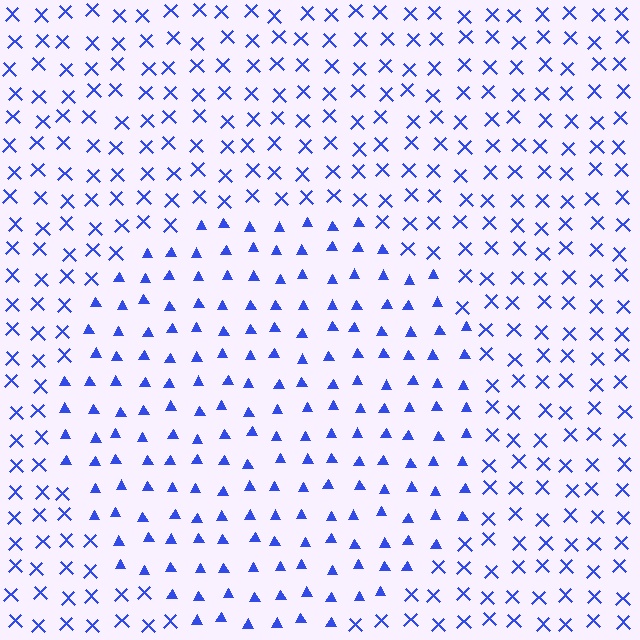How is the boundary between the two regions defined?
The boundary is defined by a change in element shape: triangles inside vs. X marks outside. All elements share the same color and spacing.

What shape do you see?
I see a circle.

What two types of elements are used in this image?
The image uses triangles inside the circle region and X marks outside it.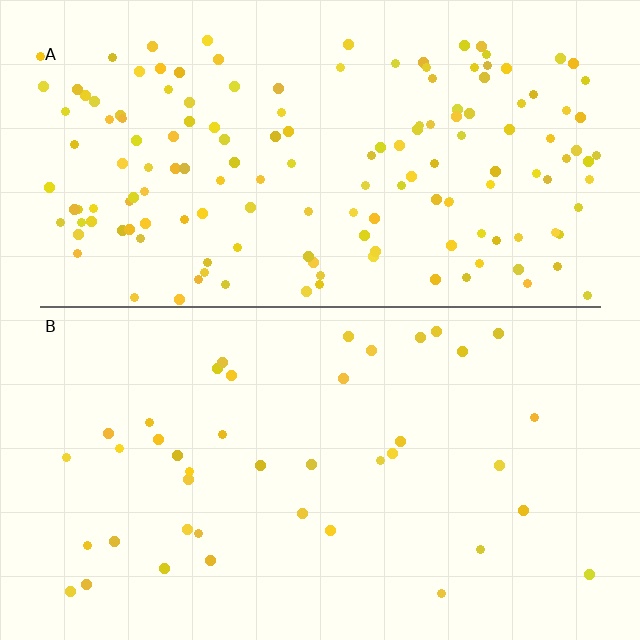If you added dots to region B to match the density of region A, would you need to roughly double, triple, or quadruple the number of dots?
Approximately quadruple.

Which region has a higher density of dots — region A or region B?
A (the top).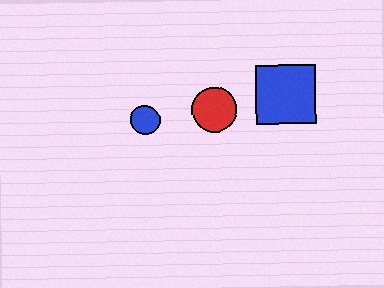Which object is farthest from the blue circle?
The blue square is farthest from the blue circle.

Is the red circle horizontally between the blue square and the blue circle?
Yes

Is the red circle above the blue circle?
Yes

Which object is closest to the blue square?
The red circle is closest to the blue square.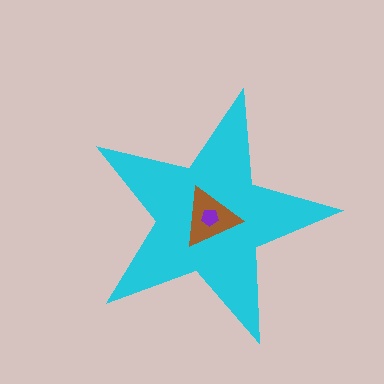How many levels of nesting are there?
3.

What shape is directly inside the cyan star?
The brown triangle.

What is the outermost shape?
The cyan star.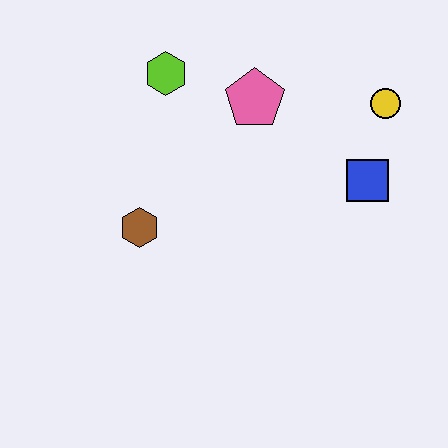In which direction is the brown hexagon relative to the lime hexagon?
The brown hexagon is below the lime hexagon.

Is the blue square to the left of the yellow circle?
Yes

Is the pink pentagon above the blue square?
Yes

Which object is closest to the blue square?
The yellow circle is closest to the blue square.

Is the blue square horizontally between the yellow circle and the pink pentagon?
Yes